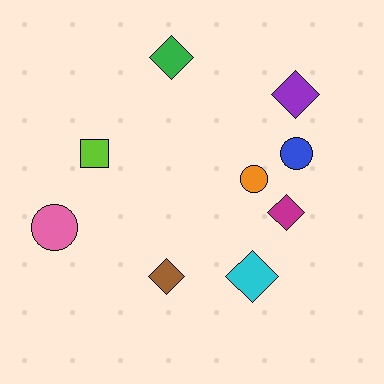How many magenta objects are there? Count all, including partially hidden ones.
There is 1 magenta object.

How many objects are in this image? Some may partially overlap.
There are 9 objects.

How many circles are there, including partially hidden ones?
There are 3 circles.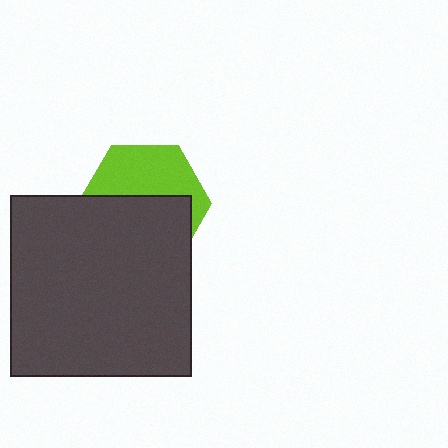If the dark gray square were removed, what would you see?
You would see the complete lime hexagon.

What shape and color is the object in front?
The object in front is a dark gray square.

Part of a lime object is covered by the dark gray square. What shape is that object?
It is a hexagon.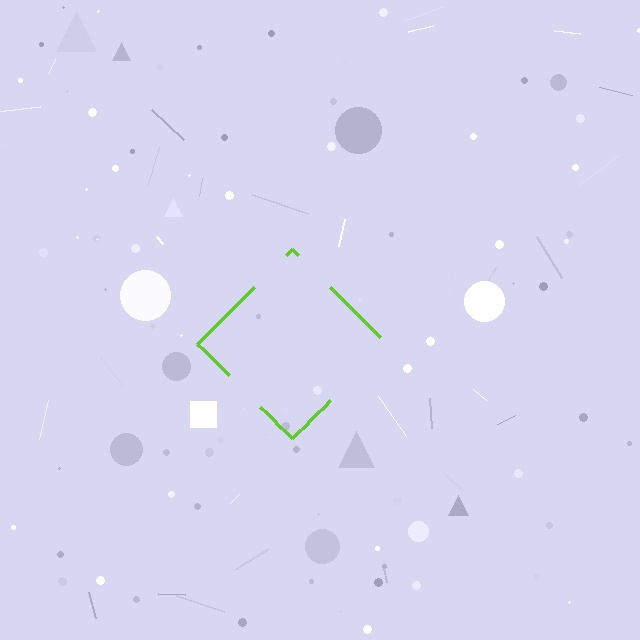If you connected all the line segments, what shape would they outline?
They would outline a diamond.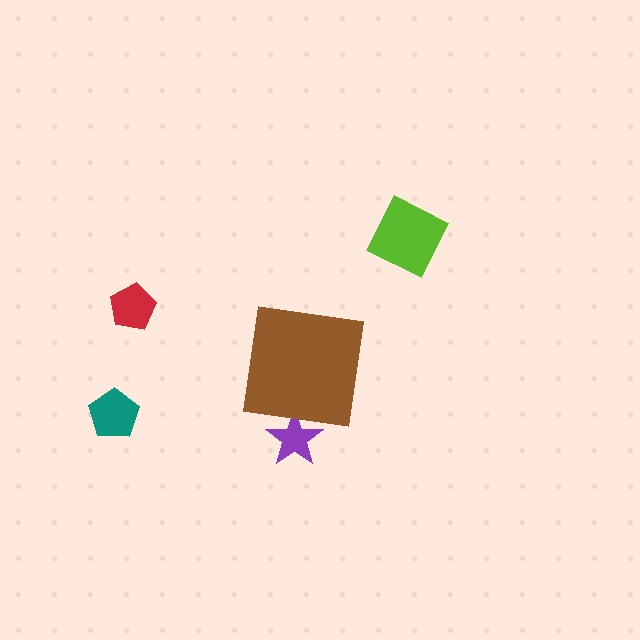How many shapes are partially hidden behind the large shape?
1 shape is partially hidden.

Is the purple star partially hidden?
Yes, the purple star is partially hidden behind the brown square.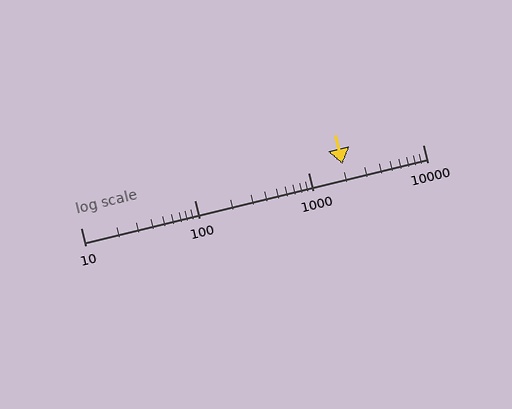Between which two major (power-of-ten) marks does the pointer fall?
The pointer is between 1000 and 10000.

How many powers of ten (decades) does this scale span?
The scale spans 3 decades, from 10 to 10000.